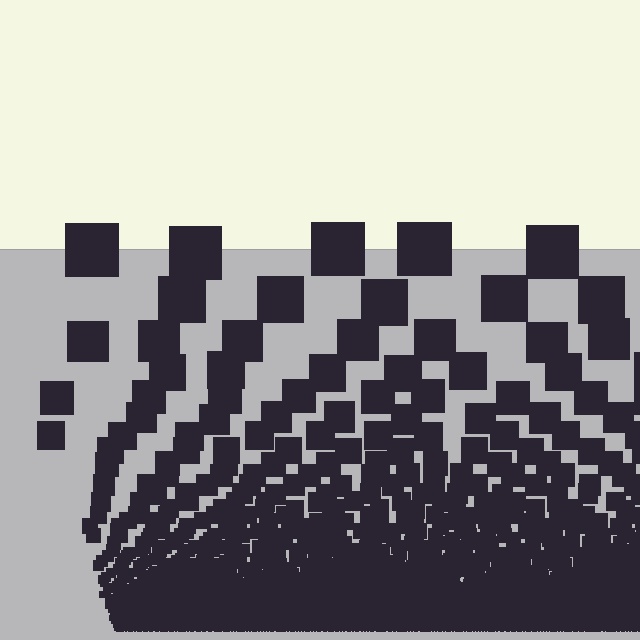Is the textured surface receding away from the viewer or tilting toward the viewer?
The surface appears to tilt toward the viewer. Texture elements get larger and sparser toward the top.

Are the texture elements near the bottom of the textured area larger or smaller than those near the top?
Smaller. The gradient is inverted — elements near the bottom are smaller and denser.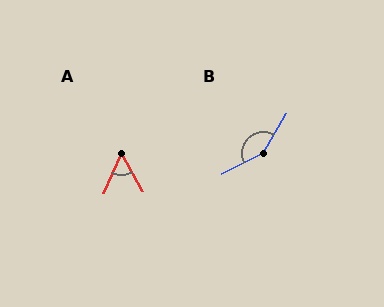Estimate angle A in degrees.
Approximately 55 degrees.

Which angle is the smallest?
A, at approximately 55 degrees.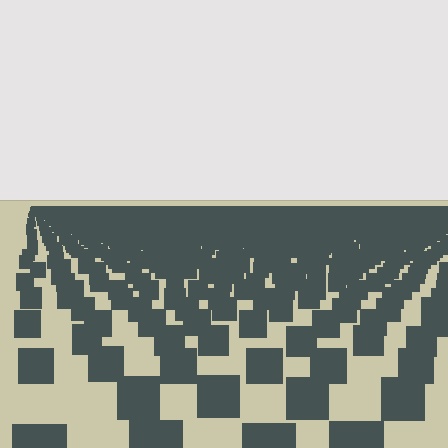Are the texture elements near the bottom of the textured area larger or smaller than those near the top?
Larger. Near the bottom, elements are closer to the viewer and appear at a bigger on-screen size.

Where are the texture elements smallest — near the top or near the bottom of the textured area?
Near the top.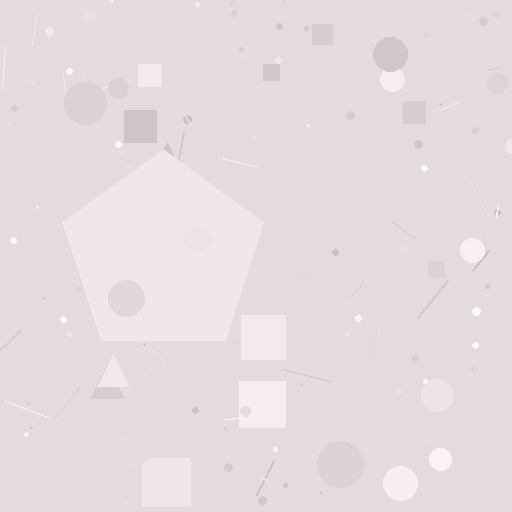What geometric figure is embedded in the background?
A pentagon is embedded in the background.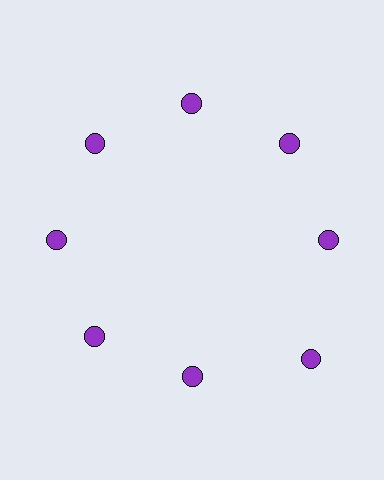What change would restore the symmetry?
The symmetry would be restored by moving it inward, back onto the ring so that all 8 circles sit at equal angles and equal distance from the center.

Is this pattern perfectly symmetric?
No. The 8 purple circles are arranged in a ring, but one element near the 4 o'clock position is pushed outward from the center, breaking the 8-fold rotational symmetry.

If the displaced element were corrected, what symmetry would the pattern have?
It would have 8-fold rotational symmetry — the pattern would map onto itself every 45 degrees.